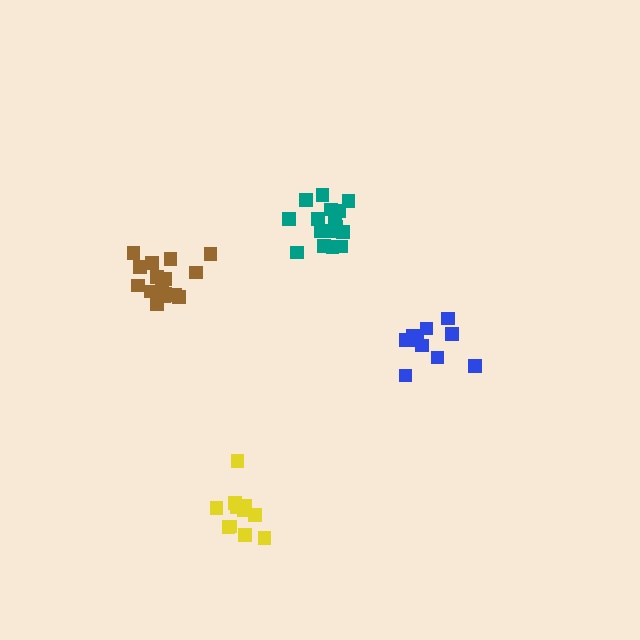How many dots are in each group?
Group 1: 16 dots, Group 2: 10 dots, Group 3: 12 dots, Group 4: 16 dots (54 total).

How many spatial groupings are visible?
There are 4 spatial groupings.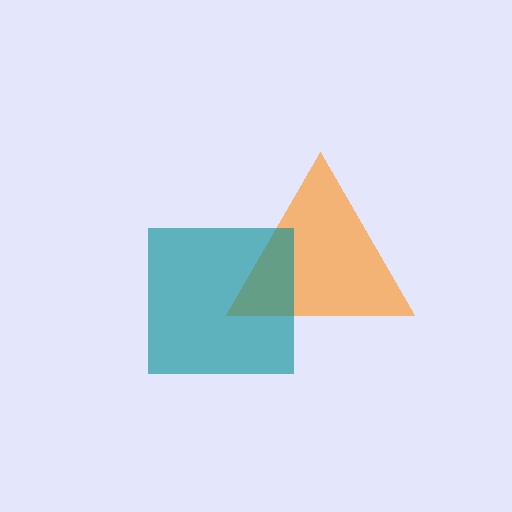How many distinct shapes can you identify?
There are 2 distinct shapes: an orange triangle, a teal square.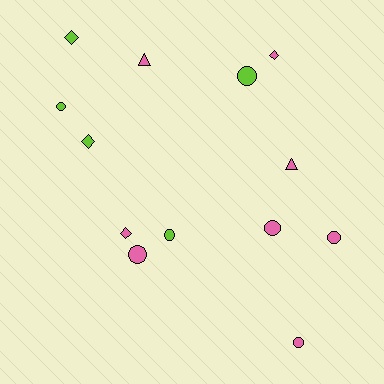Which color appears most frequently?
Pink, with 8 objects.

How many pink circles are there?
There are 4 pink circles.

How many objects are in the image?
There are 13 objects.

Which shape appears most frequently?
Circle, with 7 objects.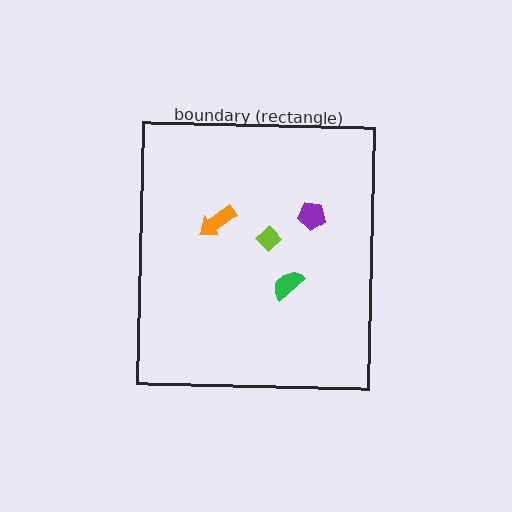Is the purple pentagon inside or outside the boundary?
Inside.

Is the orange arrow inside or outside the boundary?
Inside.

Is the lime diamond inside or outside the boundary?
Inside.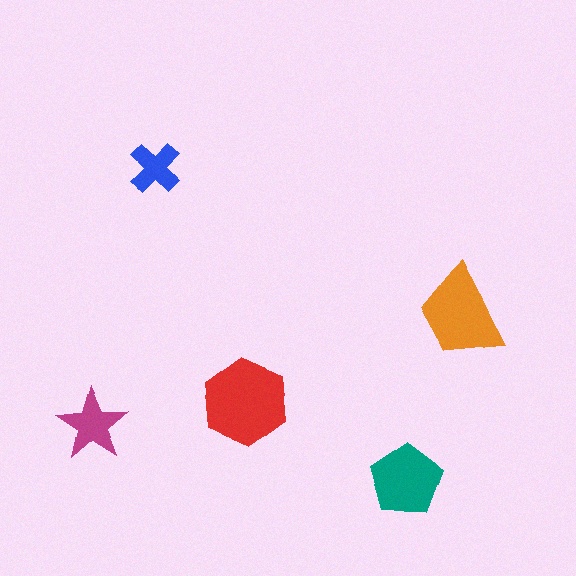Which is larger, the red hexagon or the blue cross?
The red hexagon.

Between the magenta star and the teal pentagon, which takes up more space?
The teal pentagon.